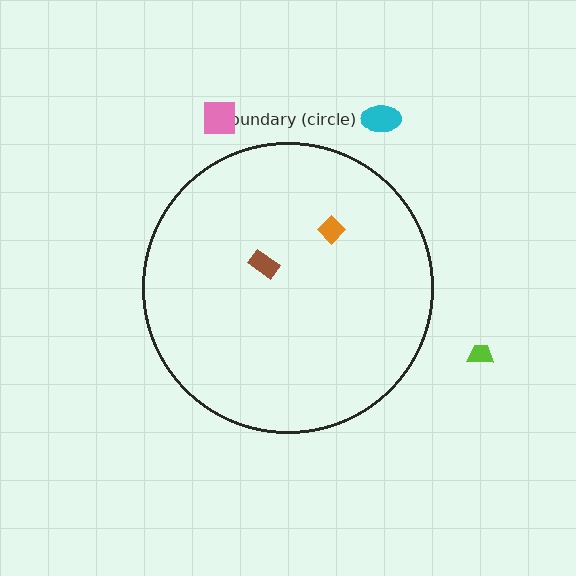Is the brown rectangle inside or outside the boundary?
Inside.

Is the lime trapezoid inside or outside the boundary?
Outside.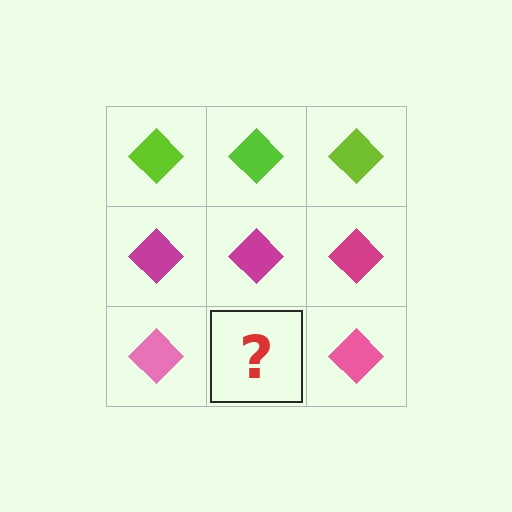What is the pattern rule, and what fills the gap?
The rule is that each row has a consistent color. The gap should be filled with a pink diamond.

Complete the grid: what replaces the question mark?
The question mark should be replaced with a pink diamond.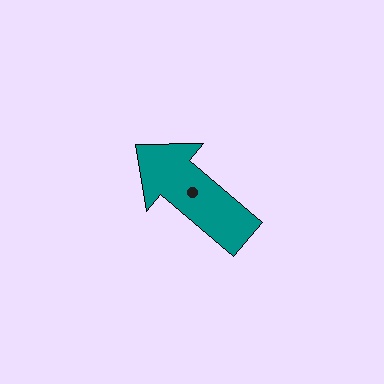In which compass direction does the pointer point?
Northwest.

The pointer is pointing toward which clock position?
Roughly 10 o'clock.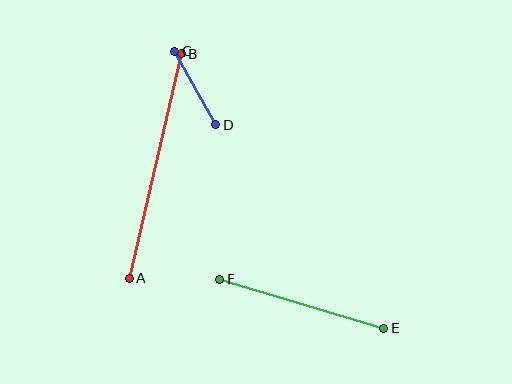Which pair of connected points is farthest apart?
Points A and B are farthest apart.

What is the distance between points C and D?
The distance is approximately 84 pixels.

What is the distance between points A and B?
The distance is approximately 230 pixels.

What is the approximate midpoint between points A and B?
The midpoint is at approximately (155, 166) pixels.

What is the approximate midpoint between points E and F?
The midpoint is at approximately (302, 304) pixels.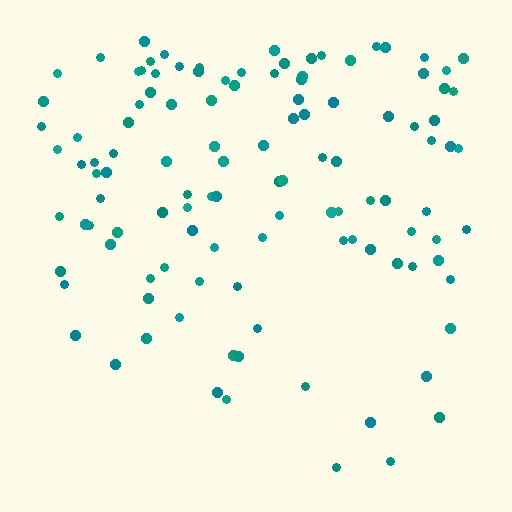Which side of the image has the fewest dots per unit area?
The bottom.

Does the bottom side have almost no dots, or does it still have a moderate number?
Still a moderate number, just noticeably fewer than the top.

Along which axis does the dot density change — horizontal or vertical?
Vertical.